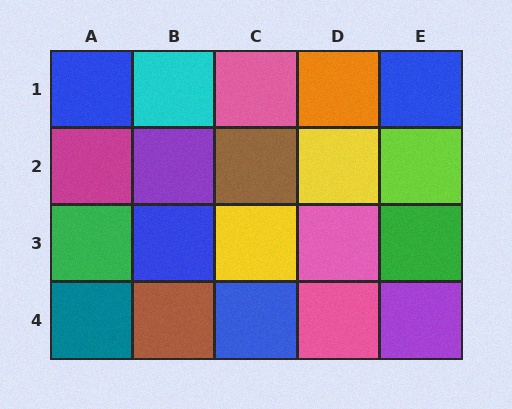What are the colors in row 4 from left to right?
Teal, brown, blue, pink, purple.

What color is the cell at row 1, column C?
Pink.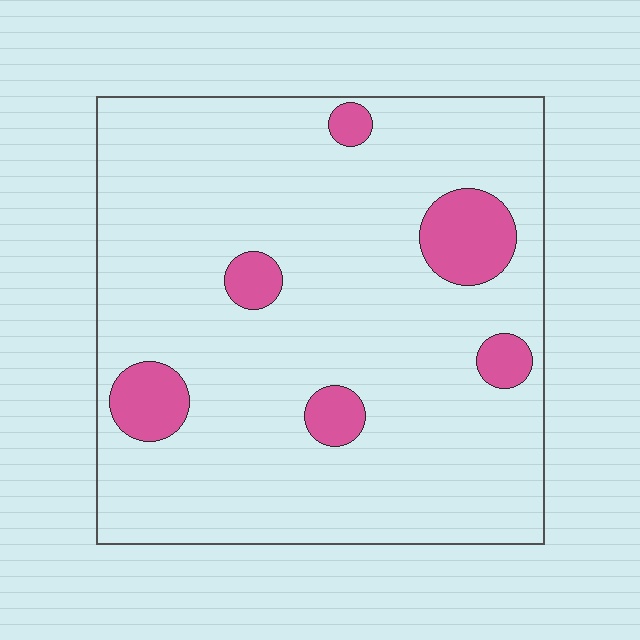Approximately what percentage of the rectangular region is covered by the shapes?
Approximately 10%.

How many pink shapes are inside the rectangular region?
6.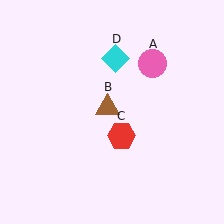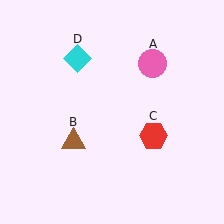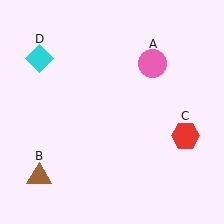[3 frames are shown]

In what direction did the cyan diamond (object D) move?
The cyan diamond (object D) moved left.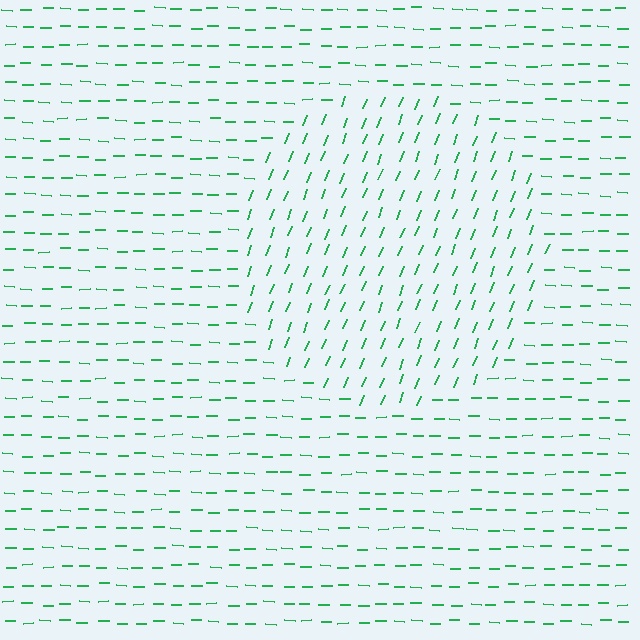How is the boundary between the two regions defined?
The boundary is defined purely by a change in line orientation (approximately 69 degrees difference). All lines are the same color and thickness.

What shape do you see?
I see a circle.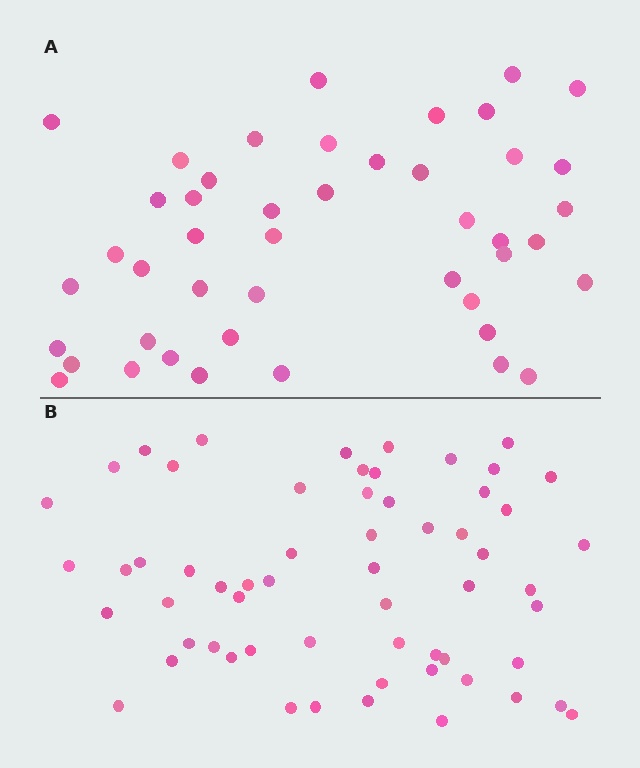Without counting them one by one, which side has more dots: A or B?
Region B (the bottom region) has more dots.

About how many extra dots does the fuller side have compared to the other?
Region B has approximately 15 more dots than region A.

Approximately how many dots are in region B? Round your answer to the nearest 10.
About 60 dots.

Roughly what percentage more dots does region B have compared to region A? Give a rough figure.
About 35% more.